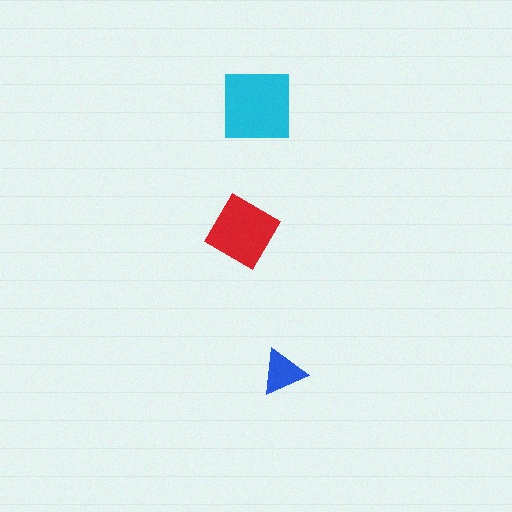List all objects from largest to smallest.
The cyan square, the red diamond, the blue triangle.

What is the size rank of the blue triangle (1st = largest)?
3rd.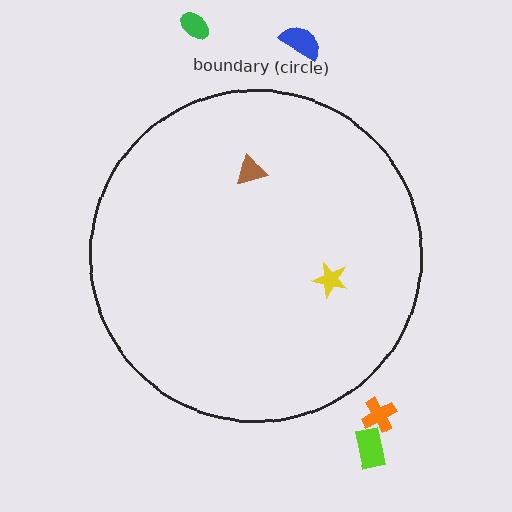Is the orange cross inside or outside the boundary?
Outside.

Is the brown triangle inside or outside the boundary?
Inside.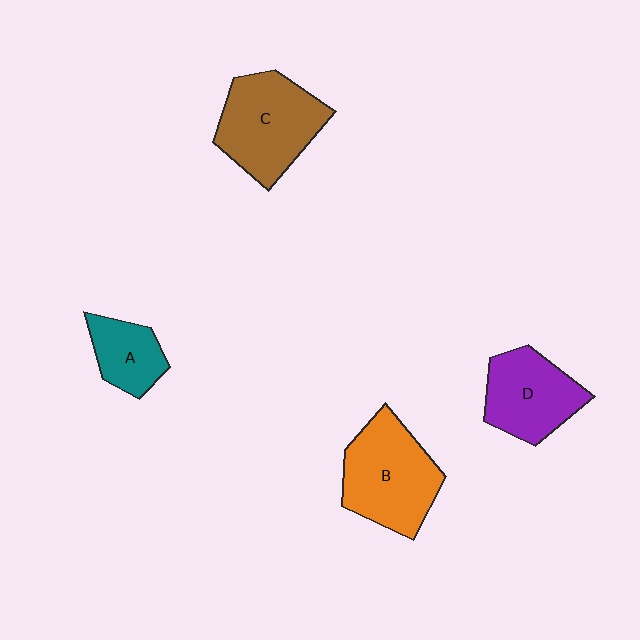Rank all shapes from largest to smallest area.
From largest to smallest: B (orange), C (brown), D (purple), A (teal).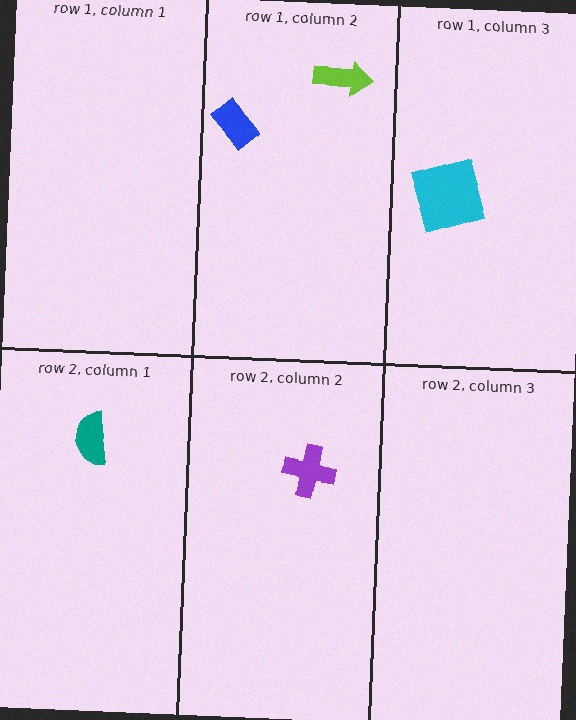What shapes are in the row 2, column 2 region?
The purple cross.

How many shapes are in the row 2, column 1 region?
1.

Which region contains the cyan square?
The row 1, column 3 region.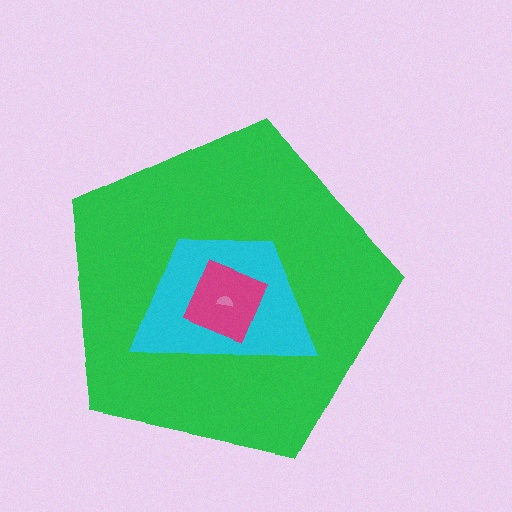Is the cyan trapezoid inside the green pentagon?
Yes.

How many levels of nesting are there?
4.